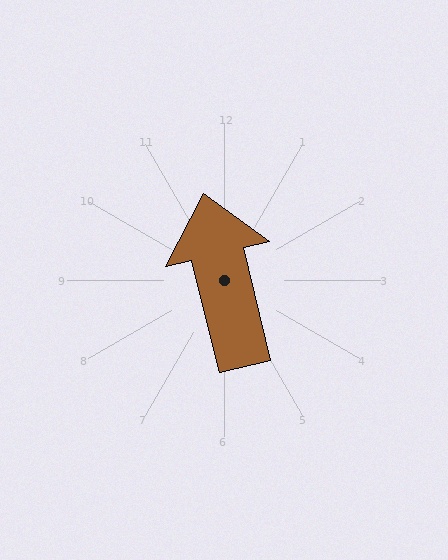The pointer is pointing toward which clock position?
Roughly 12 o'clock.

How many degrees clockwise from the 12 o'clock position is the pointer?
Approximately 346 degrees.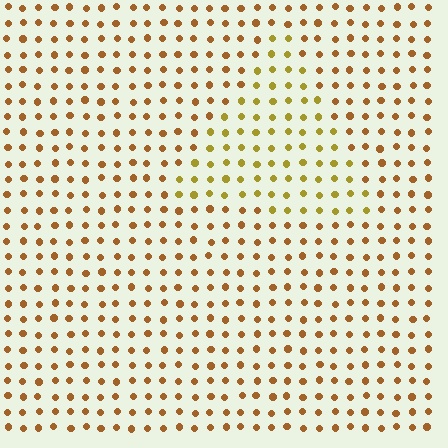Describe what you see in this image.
The image is filled with small brown elements in a uniform arrangement. A triangle-shaped region is visible where the elements are tinted to a slightly different hue, forming a subtle color boundary.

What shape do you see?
I see a triangle.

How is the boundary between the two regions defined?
The boundary is defined purely by a slight shift in hue (about 27 degrees). Spacing, size, and orientation are identical on both sides.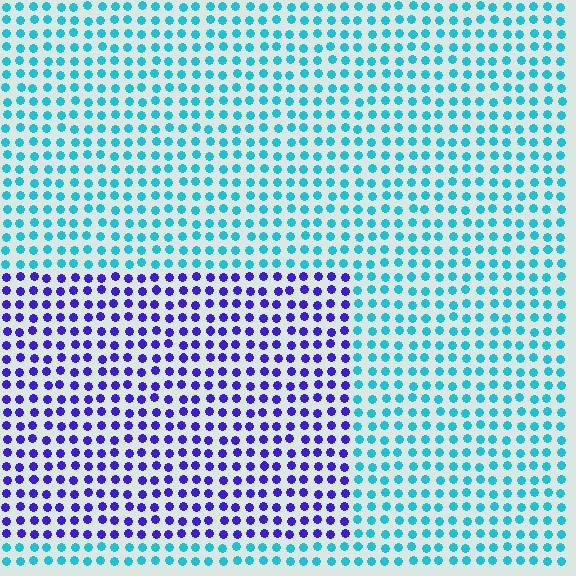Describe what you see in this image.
The image is filled with small cyan elements in a uniform arrangement. A rectangle-shaped region is visible where the elements are tinted to a slightly different hue, forming a subtle color boundary.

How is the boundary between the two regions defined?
The boundary is defined purely by a slight shift in hue (about 65 degrees). Spacing, size, and orientation are identical on both sides.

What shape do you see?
I see a rectangle.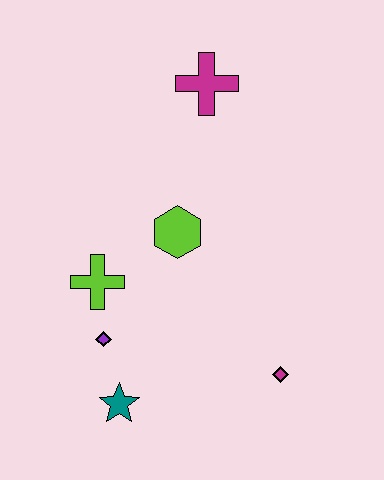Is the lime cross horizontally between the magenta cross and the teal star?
No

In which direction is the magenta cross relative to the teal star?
The magenta cross is above the teal star.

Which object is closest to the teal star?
The purple diamond is closest to the teal star.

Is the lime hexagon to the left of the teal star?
No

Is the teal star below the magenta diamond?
Yes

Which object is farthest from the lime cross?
The magenta cross is farthest from the lime cross.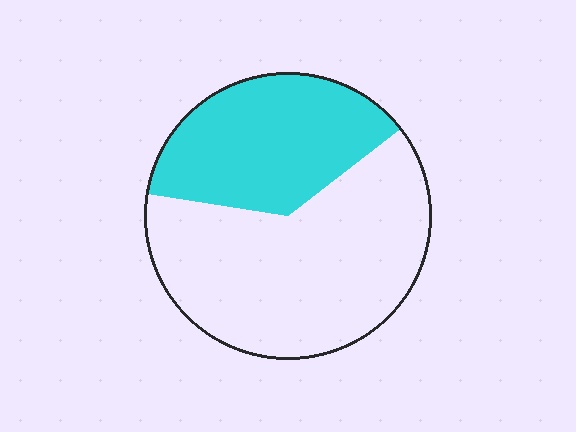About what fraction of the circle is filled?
About three eighths (3/8).